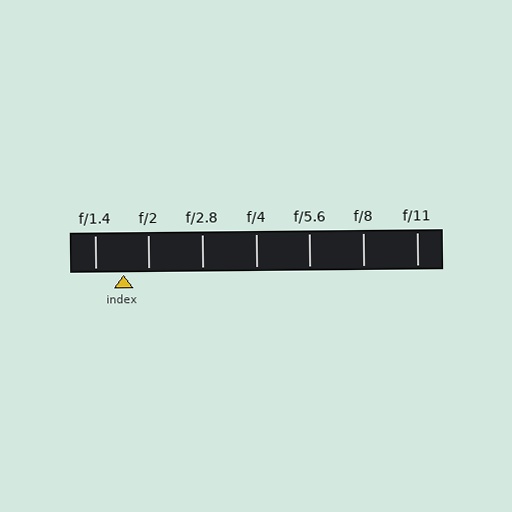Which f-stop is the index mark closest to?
The index mark is closest to f/2.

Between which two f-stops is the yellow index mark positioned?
The index mark is between f/1.4 and f/2.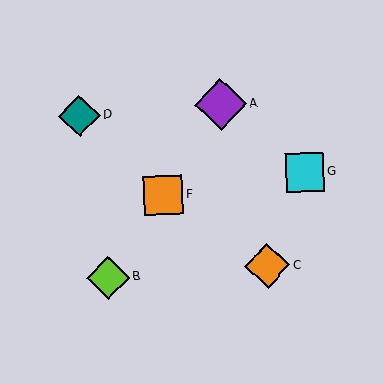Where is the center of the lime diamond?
The center of the lime diamond is at (108, 278).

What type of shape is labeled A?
Shape A is a purple diamond.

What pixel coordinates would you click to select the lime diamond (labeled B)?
Click at (108, 278) to select the lime diamond B.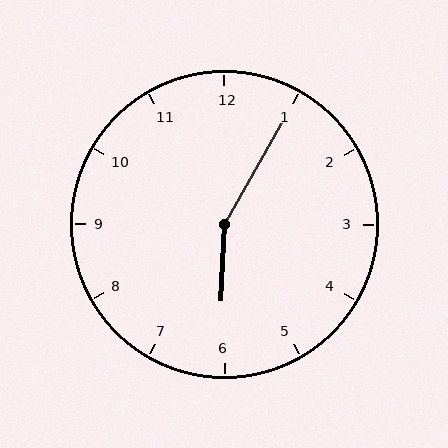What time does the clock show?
6:05.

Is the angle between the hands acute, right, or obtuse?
It is obtuse.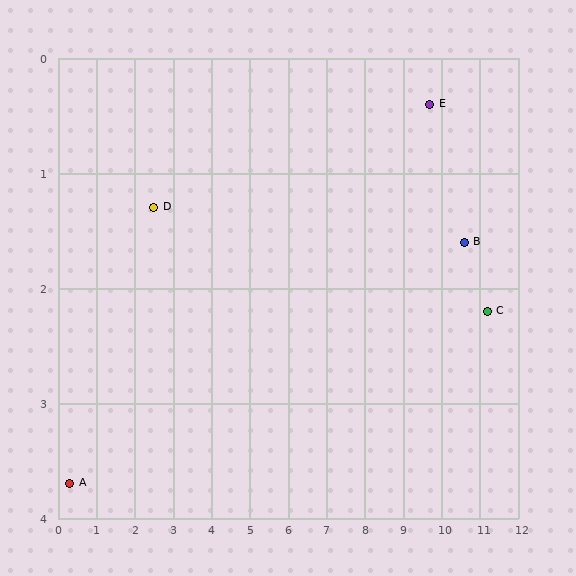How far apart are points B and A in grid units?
Points B and A are about 10.5 grid units apart.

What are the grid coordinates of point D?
Point D is at approximately (2.5, 1.3).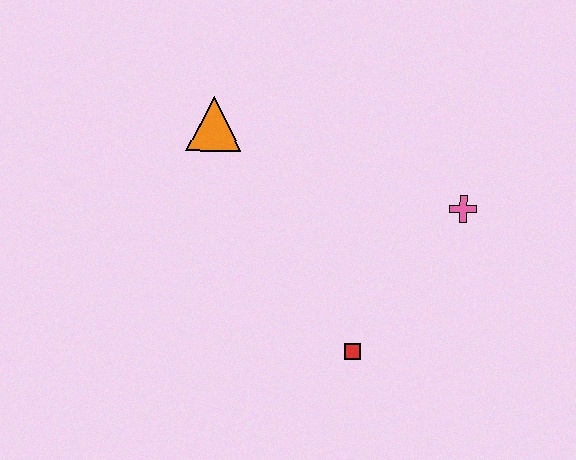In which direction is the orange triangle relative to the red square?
The orange triangle is above the red square.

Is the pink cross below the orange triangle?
Yes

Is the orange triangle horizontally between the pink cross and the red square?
No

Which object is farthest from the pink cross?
The orange triangle is farthest from the pink cross.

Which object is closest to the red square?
The pink cross is closest to the red square.